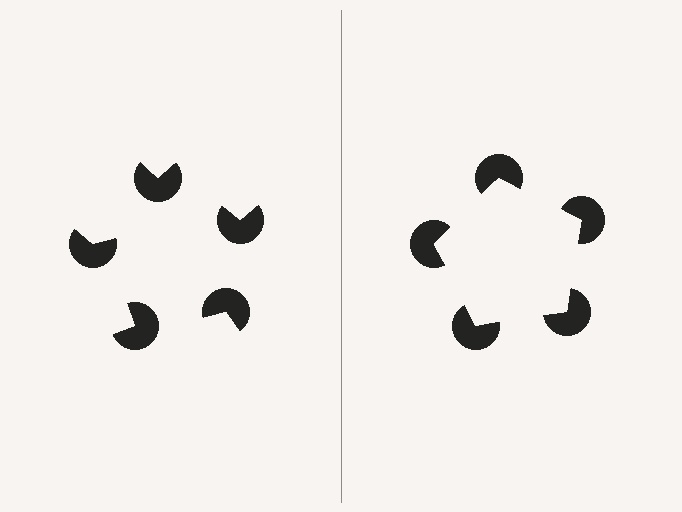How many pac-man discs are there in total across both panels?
10 — 5 on each side.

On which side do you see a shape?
An illusory pentagon appears on the right side. On the left side the wedge cuts are rotated, so no coherent shape forms.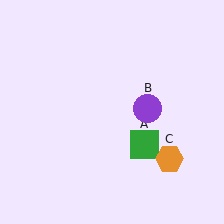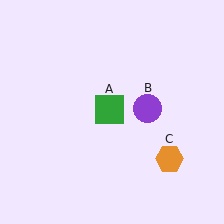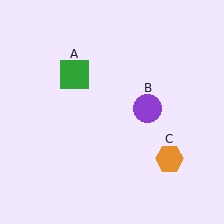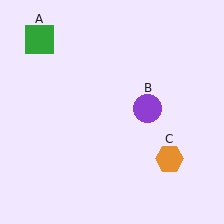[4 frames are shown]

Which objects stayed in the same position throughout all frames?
Purple circle (object B) and orange hexagon (object C) remained stationary.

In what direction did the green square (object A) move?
The green square (object A) moved up and to the left.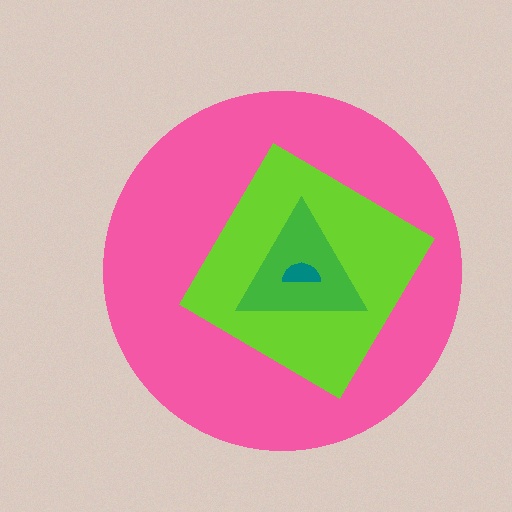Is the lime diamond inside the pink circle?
Yes.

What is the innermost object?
The teal semicircle.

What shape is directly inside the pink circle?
The lime diamond.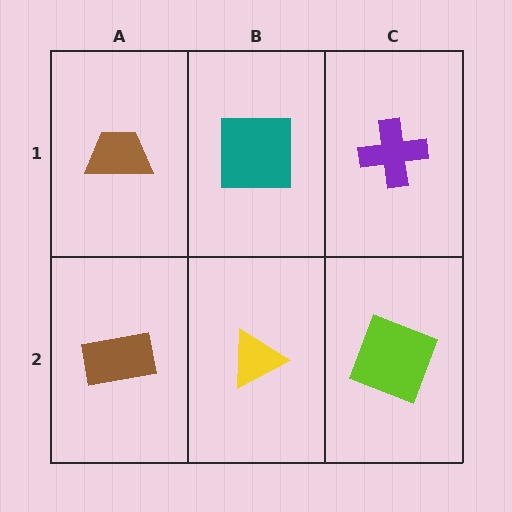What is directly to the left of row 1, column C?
A teal square.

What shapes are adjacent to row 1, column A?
A brown rectangle (row 2, column A), a teal square (row 1, column B).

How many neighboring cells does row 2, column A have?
2.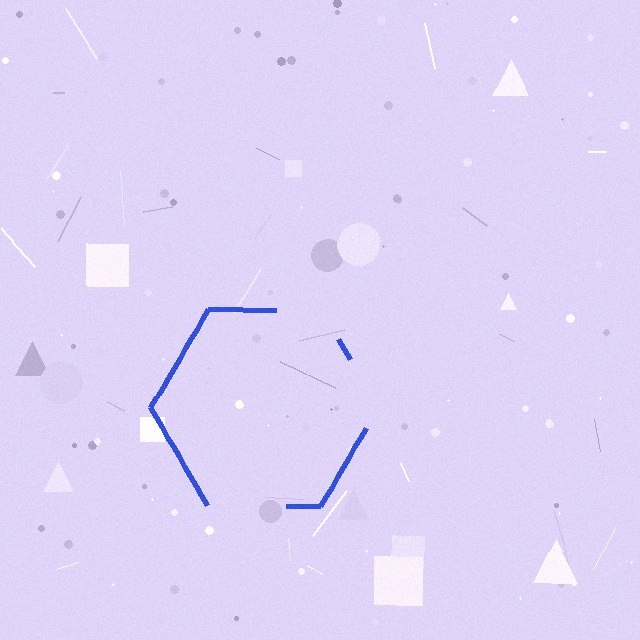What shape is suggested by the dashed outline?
The dashed outline suggests a hexagon.